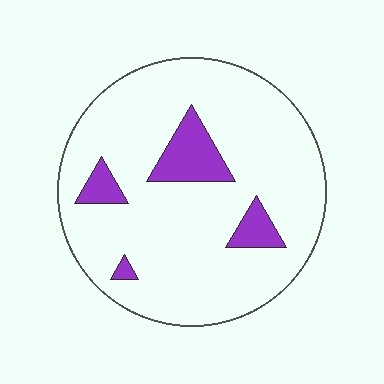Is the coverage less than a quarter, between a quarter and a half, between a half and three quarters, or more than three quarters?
Less than a quarter.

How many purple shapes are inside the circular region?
4.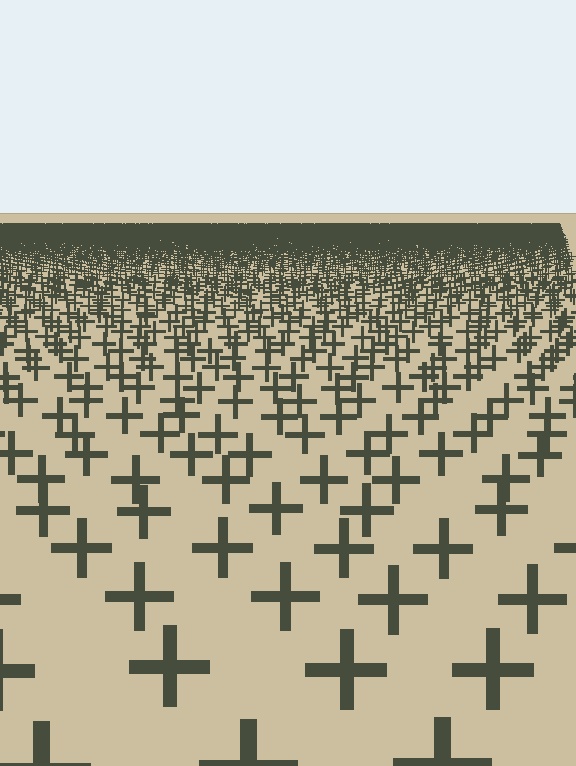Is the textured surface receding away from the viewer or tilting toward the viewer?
The surface is receding away from the viewer. Texture elements get smaller and denser toward the top.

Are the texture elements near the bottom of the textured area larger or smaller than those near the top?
Larger. Near the bottom, elements are closer to the viewer and appear at a bigger on-screen size.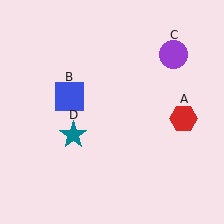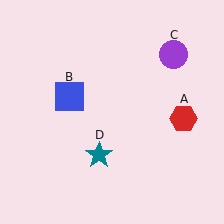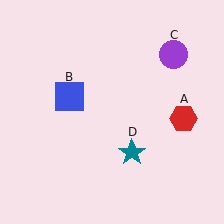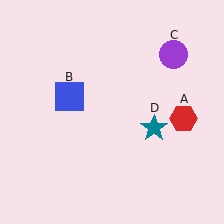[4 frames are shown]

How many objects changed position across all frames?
1 object changed position: teal star (object D).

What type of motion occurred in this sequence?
The teal star (object D) rotated counterclockwise around the center of the scene.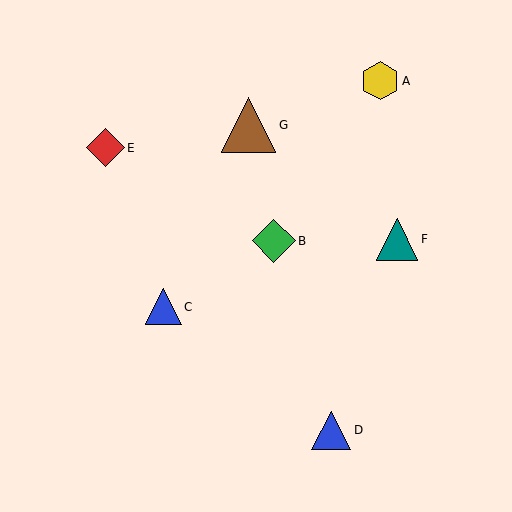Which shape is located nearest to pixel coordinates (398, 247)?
The teal triangle (labeled F) at (397, 239) is nearest to that location.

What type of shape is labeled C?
Shape C is a blue triangle.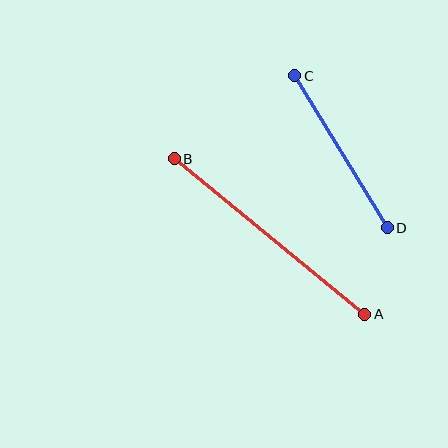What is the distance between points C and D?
The distance is approximately 178 pixels.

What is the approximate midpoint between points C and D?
The midpoint is at approximately (341, 152) pixels.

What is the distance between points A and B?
The distance is approximately 246 pixels.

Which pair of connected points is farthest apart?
Points A and B are farthest apart.